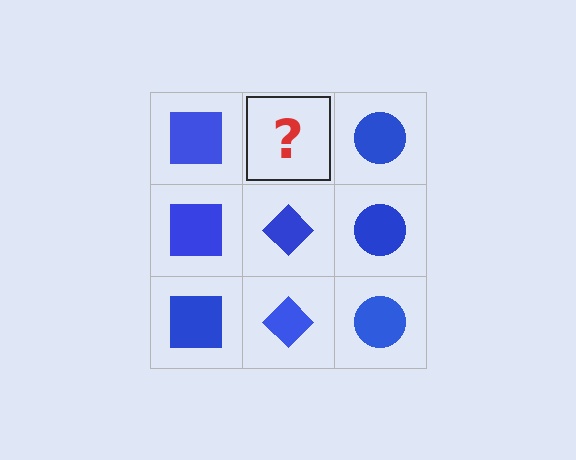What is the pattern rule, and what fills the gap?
The rule is that each column has a consistent shape. The gap should be filled with a blue diamond.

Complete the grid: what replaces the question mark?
The question mark should be replaced with a blue diamond.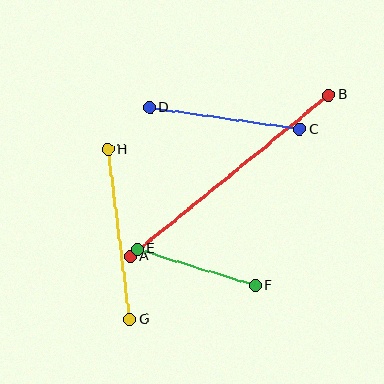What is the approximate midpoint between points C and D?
The midpoint is at approximately (225, 118) pixels.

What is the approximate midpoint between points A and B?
The midpoint is at approximately (230, 176) pixels.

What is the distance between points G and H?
The distance is approximately 171 pixels.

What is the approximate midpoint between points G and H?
The midpoint is at approximately (119, 234) pixels.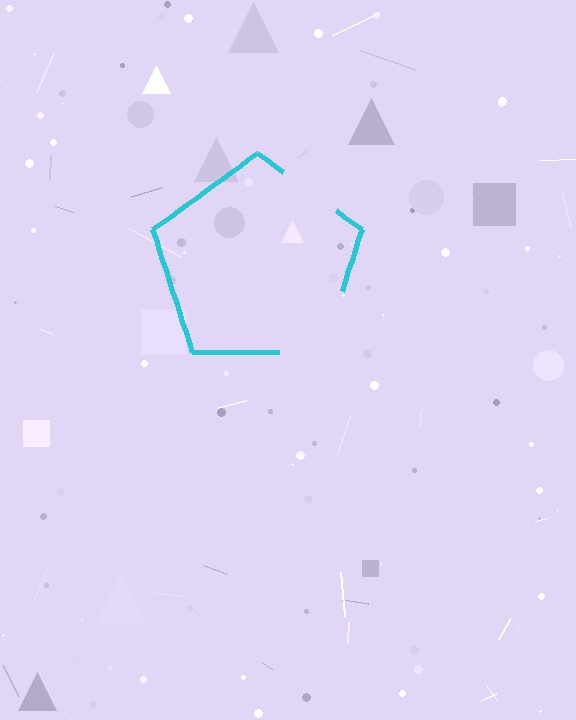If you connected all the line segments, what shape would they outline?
They would outline a pentagon.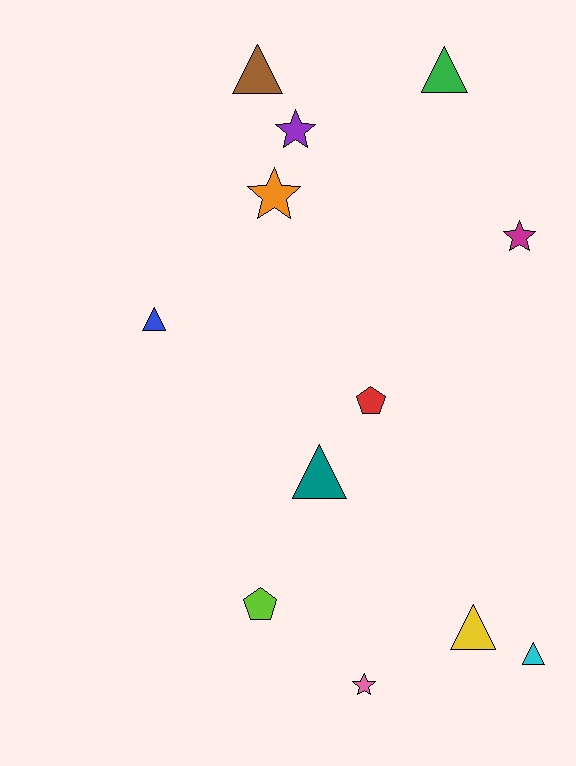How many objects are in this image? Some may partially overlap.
There are 12 objects.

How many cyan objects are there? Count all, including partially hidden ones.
There is 1 cyan object.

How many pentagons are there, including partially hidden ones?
There are 2 pentagons.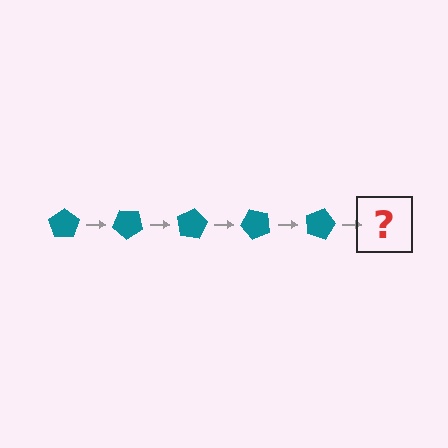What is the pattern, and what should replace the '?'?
The pattern is that the pentagon rotates 40 degrees each step. The '?' should be a teal pentagon rotated 200 degrees.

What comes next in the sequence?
The next element should be a teal pentagon rotated 200 degrees.